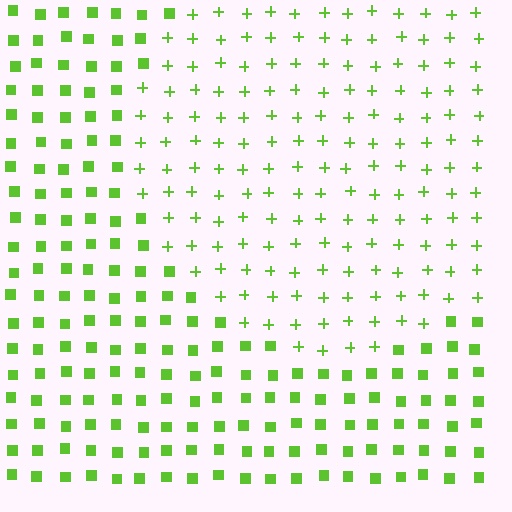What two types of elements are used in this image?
The image uses plus signs inside the circle region and squares outside it.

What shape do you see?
I see a circle.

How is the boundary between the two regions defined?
The boundary is defined by a change in element shape: plus signs inside vs. squares outside. All elements share the same color and spacing.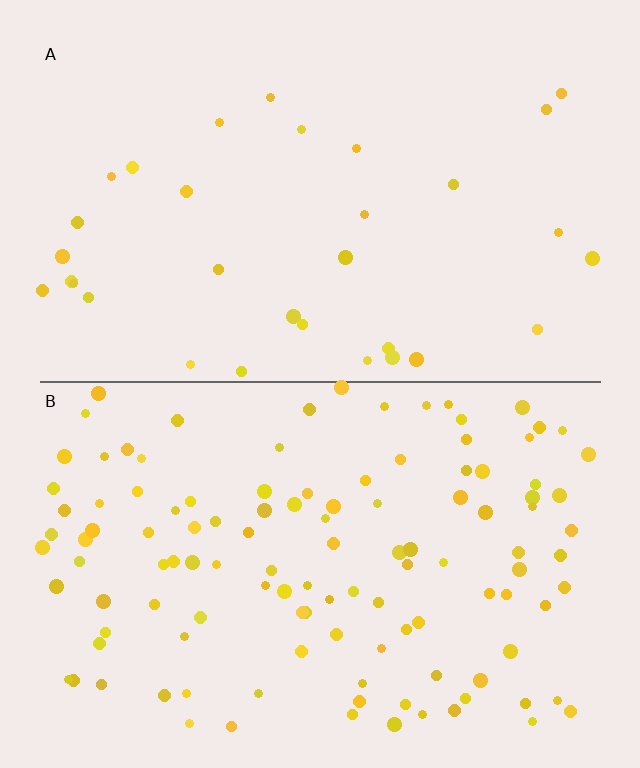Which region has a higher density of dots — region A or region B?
B (the bottom).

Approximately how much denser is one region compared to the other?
Approximately 3.7× — region B over region A.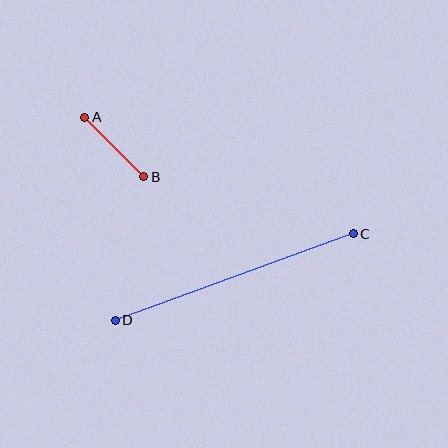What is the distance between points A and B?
The distance is approximately 84 pixels.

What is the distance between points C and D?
The distance is approximately 253 pixels.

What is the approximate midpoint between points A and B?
The midpoint is at approximately (114, 147) pixels.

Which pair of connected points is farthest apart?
Points C and D are farthest apart.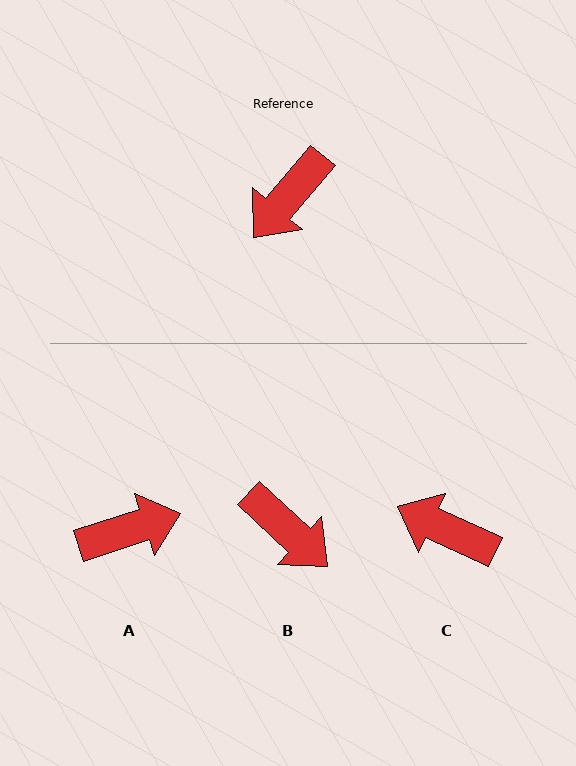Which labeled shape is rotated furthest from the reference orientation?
A, about 148 degrees away.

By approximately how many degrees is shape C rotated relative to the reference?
Approximately 75 degrees clockwise.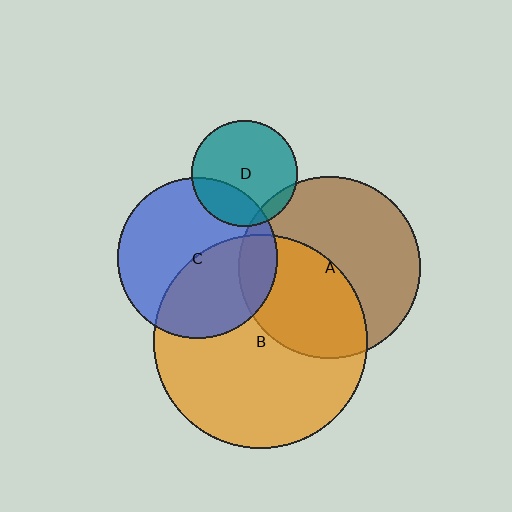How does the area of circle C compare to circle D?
Approximately 2.3 times.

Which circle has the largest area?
Circle B (orange).